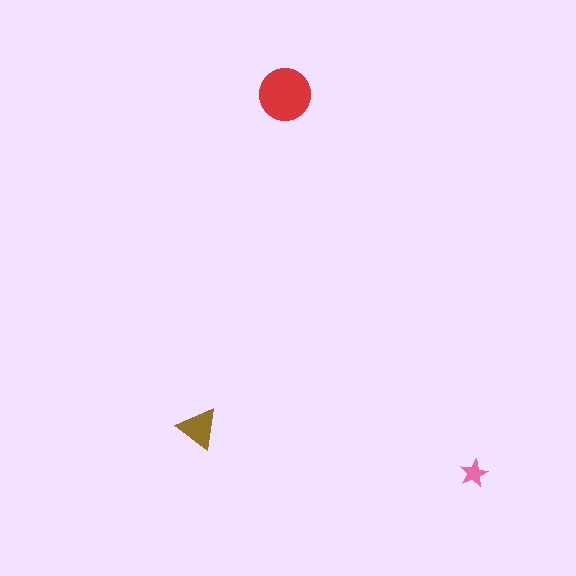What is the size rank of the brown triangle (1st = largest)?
2nd.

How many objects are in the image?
There are 3 objects in the image.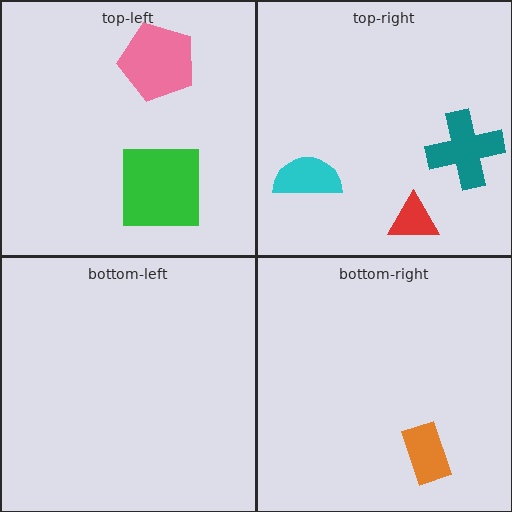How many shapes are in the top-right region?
3.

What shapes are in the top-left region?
The pink pentagon, the green square.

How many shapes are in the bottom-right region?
1.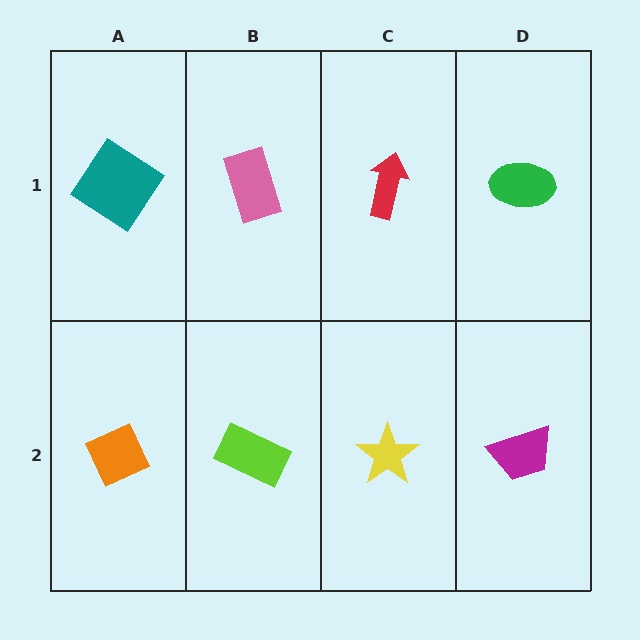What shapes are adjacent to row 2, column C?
A red arrow (row 1, column C), a lime rectangle (row 2, column B), a magenta trapezoid (row 2, column D).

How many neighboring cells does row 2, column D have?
2.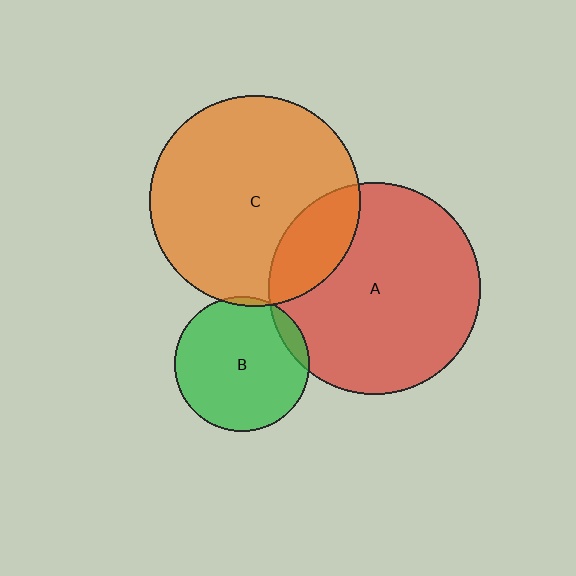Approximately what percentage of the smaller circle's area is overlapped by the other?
Approximately 20%.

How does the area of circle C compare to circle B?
Approximately 2.5 times.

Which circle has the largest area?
Circle A (red).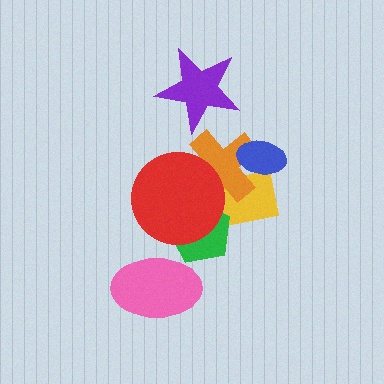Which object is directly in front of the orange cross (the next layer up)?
The red circle is directly in front of the orange cross.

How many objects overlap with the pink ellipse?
1 object overlaps with the pink ellipse.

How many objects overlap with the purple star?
0 objects overlap with the purple star.